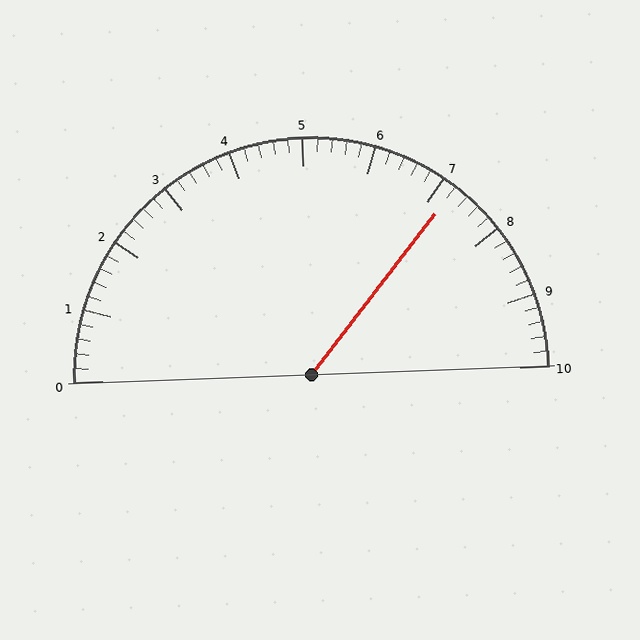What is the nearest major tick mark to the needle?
The nearest major tick mark is 7.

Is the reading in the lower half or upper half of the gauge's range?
The reading is in the upper half of the range (0 to 10).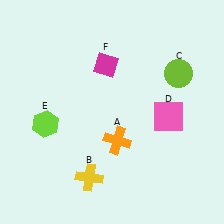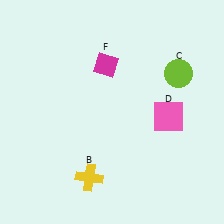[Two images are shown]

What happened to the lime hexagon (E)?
The lime hexagon (E) was removed in Image 2. It was in the bottom-left area of Image 1.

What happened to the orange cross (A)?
The orange cross (A) was removed in Image 2. It was in the bottom-right area of Image 1.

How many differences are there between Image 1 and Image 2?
There are 2 differences between the two images.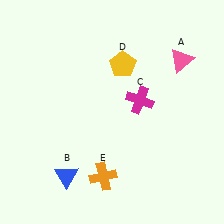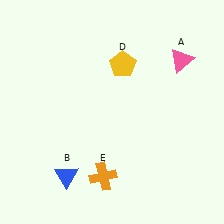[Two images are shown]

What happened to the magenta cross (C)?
The magenta cross (C) was removed in Image 2. It was in the top-right area of Image 1.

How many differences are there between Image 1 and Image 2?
There is 1 difference between the two images.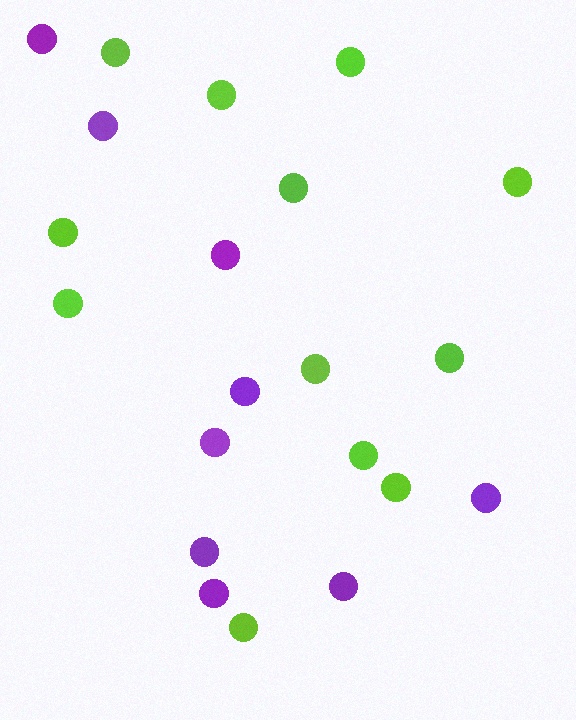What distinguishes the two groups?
There are 2 groups: one group of lime circles (12) and one group of purple circles (9).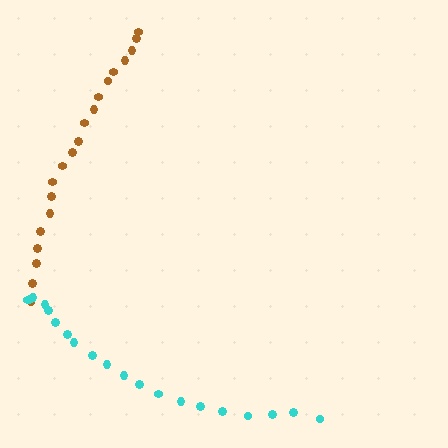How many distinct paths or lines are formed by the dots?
There are 2 distinct paths.